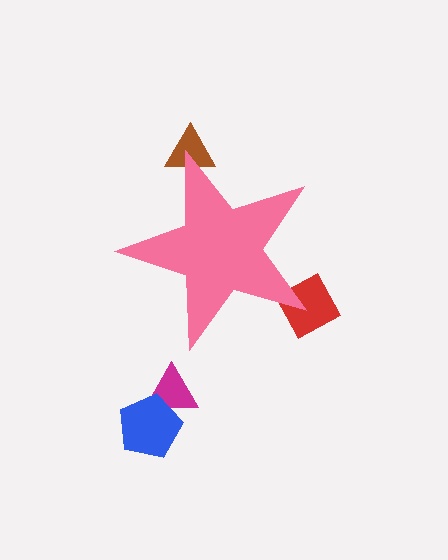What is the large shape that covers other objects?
A pink star.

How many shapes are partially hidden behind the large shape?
2 shapes are partially hidden.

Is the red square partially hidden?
Yes, the red square is partially hidden behind the pink star.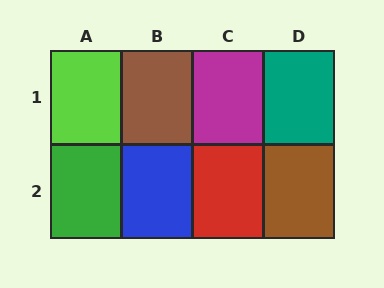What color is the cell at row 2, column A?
Green.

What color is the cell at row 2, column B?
Blue.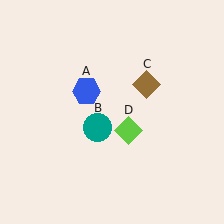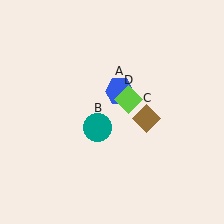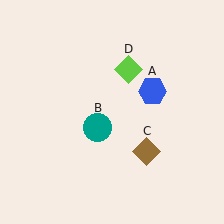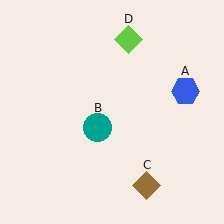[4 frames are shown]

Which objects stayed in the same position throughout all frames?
Teal circle (object B) remained stationary.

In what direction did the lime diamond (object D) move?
The lime diamond (object D) moved up.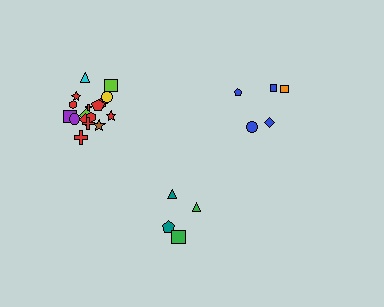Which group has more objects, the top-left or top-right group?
The top-left group.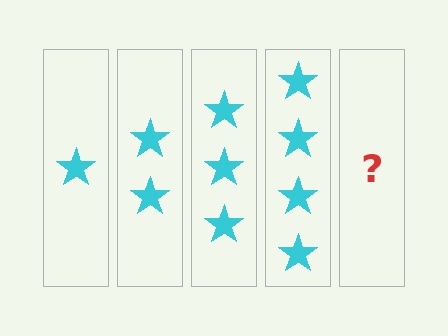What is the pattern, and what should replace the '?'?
The pattern is that each step adds one more star. The '?' should be 5 stars.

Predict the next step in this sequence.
The next step is 5 stars.